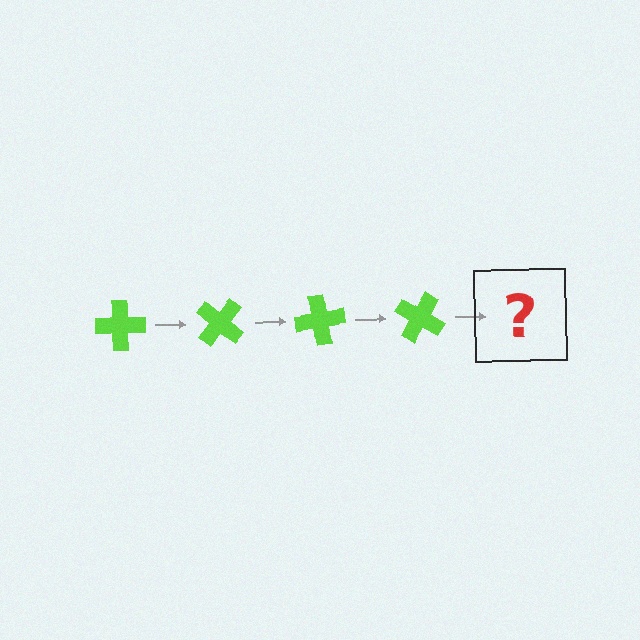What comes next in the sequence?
The next element should be a lime cross rotated 160 degrees.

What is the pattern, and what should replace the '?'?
The pattern is that the cross rotates 40 degrees each step. The '?' should be a lime cross rotated 160 degrees.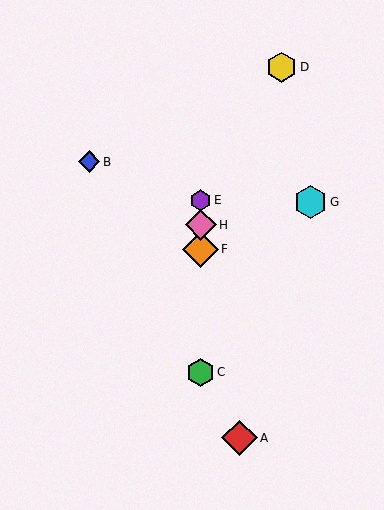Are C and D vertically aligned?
No, C is at x≈201 and D is at x≈281.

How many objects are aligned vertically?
4 objects (C, E, F, H) are aligned vertically.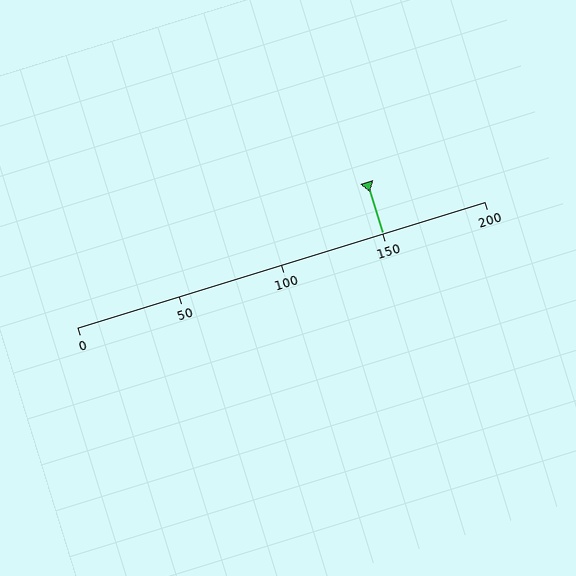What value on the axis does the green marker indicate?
The marker indicates approximately 150.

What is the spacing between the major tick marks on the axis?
The major ticks are spaced 50 apart.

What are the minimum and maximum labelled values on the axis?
The axis runs from 0 to 200.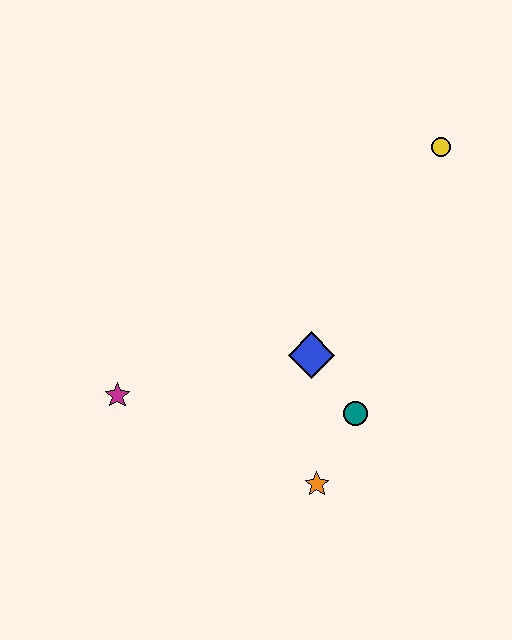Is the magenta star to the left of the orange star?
Yes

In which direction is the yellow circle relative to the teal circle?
The yellow circle is above the teal circle.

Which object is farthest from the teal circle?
The yellow circle is farthest from the teal circle.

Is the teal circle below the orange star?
No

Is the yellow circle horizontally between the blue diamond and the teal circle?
No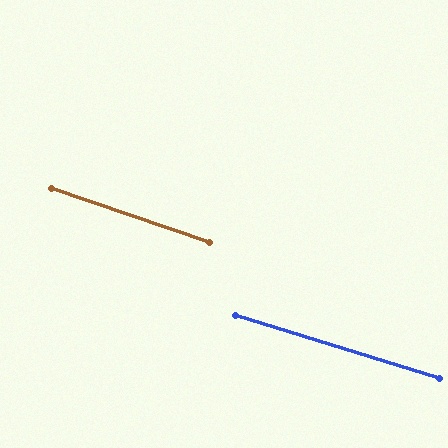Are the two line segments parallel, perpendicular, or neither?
Parallel — their directions differ by only 1.5°.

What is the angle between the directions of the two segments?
Approximately 2 degrees.